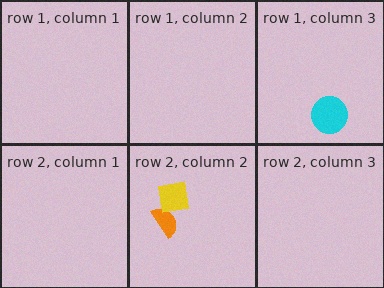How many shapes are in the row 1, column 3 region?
1.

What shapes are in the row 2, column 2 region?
The orange semicircle, the yellow square.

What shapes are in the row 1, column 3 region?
The cyan circle.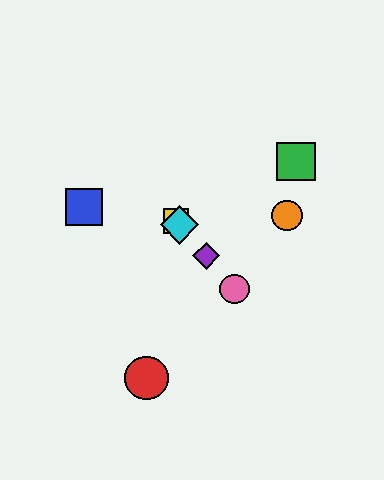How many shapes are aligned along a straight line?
4 shapes (the yellow square, the purple diamond, the cyan diamond, the pink circle) are aligned along a straight line.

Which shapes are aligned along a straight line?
The yellow square, the purple diamond, the cyan diamond, the pink circle are aligned along a straight line.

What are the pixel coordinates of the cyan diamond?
The cyan diamond is at (180, 225).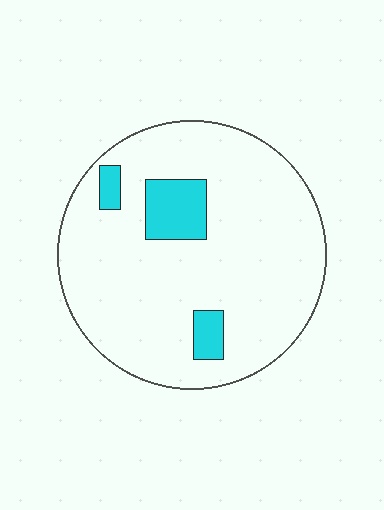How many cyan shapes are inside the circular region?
3.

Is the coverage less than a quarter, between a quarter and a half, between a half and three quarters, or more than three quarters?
Less than a quarter.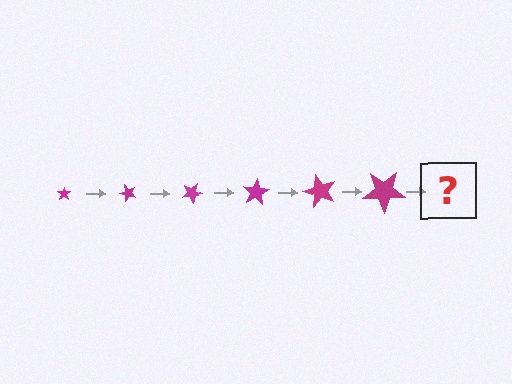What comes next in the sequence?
The next element should be a star, larger than the previous one and rotated 300 degrees from the start.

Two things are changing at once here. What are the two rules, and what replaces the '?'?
The two rules are that the star grows larger each step and it rotates 50 degrees each step. The '?' should be a star, larger than the previous one and rotated 300 degrees from the start.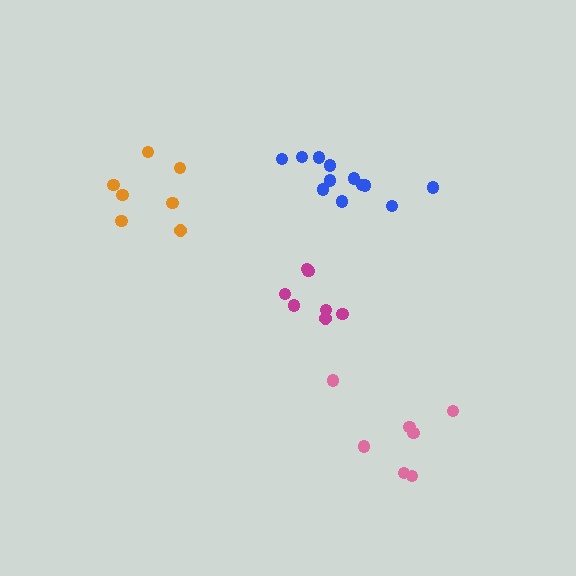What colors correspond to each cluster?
The clusters are colored: orange, pink, blue, magenta.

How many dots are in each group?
Group 1: 7 dots, Group 2: 7 dots, Group 3: 12 dots, Group 4: 7 dots (33 total).